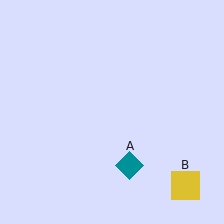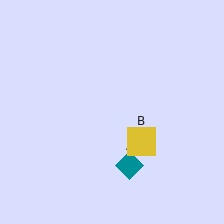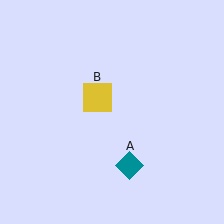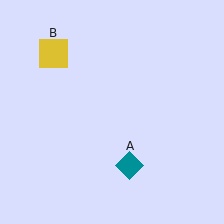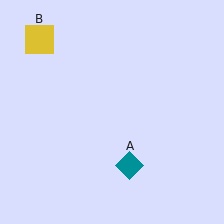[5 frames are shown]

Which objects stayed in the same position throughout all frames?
Teal diamond (object A) remained stationary.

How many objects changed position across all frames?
1 object changed position: yellow square (object B).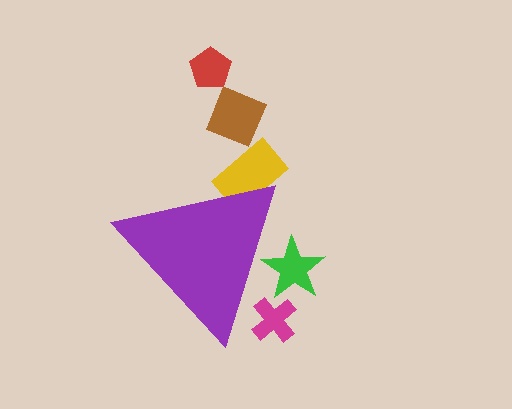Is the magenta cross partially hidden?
Yes, the magenta cross is partially hidden behind the purple triangle.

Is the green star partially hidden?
Yes, the green star is partially hidden behind the purple triangle.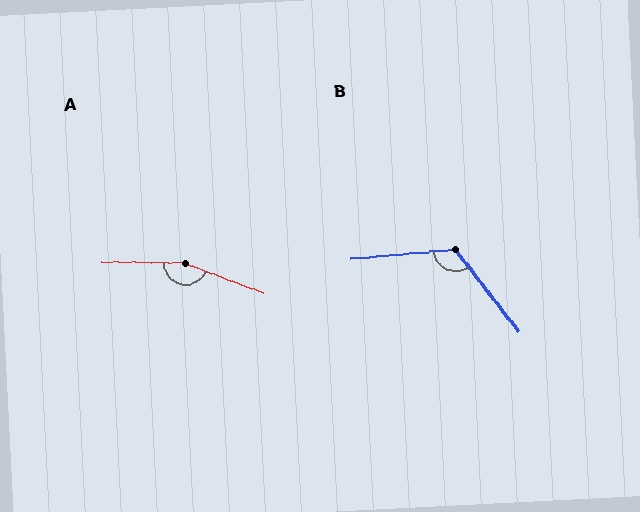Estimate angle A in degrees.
Approximately 159 degrees.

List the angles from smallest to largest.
B (122°), A (159°).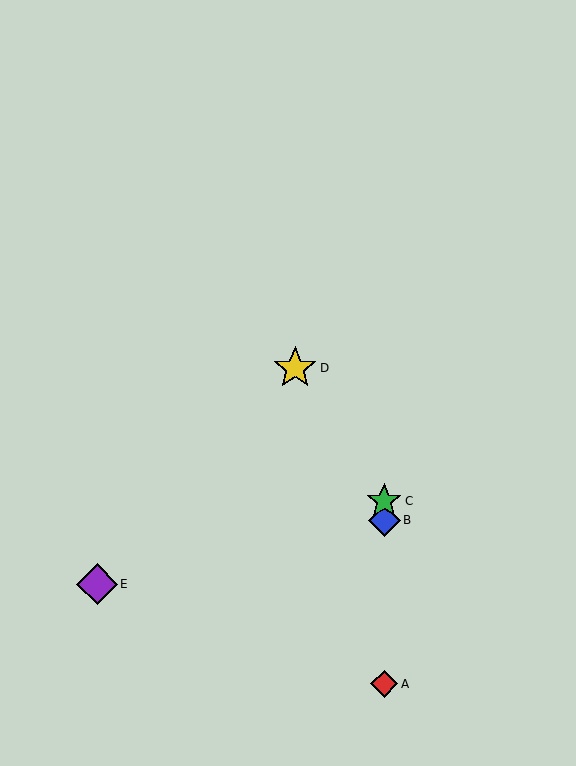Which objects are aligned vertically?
Objects A, B, C are aligned vertically.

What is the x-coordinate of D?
Object D is at x≈295.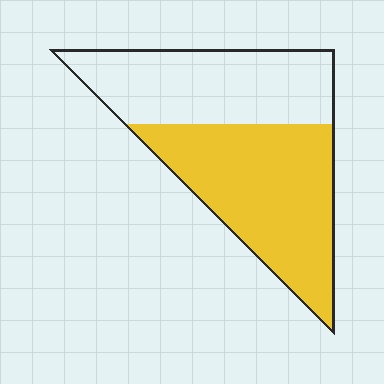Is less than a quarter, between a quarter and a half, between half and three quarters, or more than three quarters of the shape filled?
Between half and three quarters.